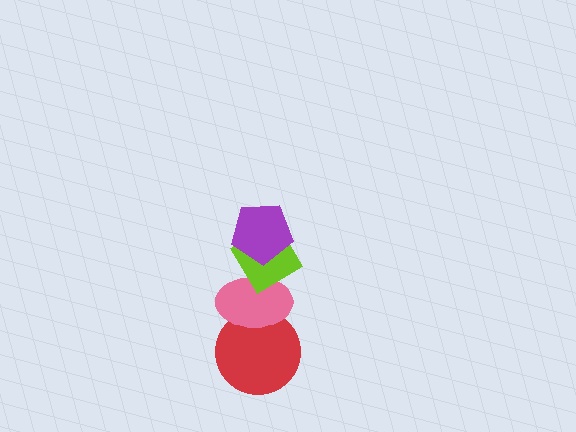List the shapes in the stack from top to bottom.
From top to bottom: the purple pentagon, the lime diamond, the pink ellipse, the red circle.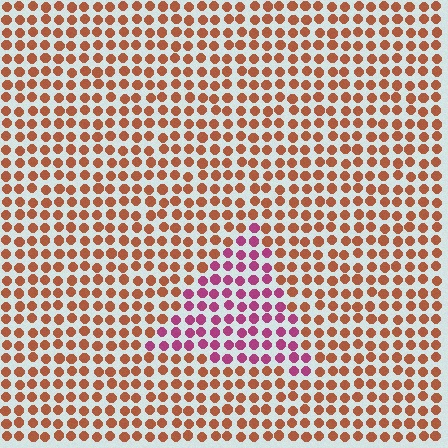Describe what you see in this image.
The image is filled with small brown elements in a uniform arrangement. A triangle-shaped region is visible where the elements are tinted to a slightly different hue, forming a subtle color boundary.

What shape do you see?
I see a triangle.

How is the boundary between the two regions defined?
The boundary is defined purely by a slight shift in hue (about 51 degrees). Spacing, size, and orientation are identical on both sides.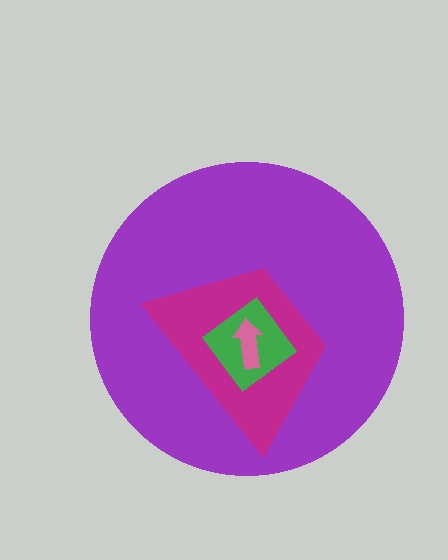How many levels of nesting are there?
4.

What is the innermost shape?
The pink arrow.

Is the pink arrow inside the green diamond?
Yes.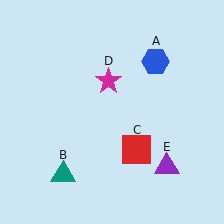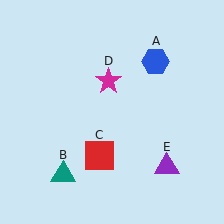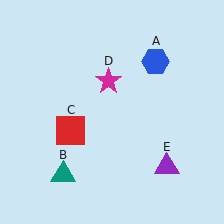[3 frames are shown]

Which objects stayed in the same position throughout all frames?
Blue hexagon (object A) and teal triangle (object B) and magenta star (object D) and purple triangle (object E) remained stationary.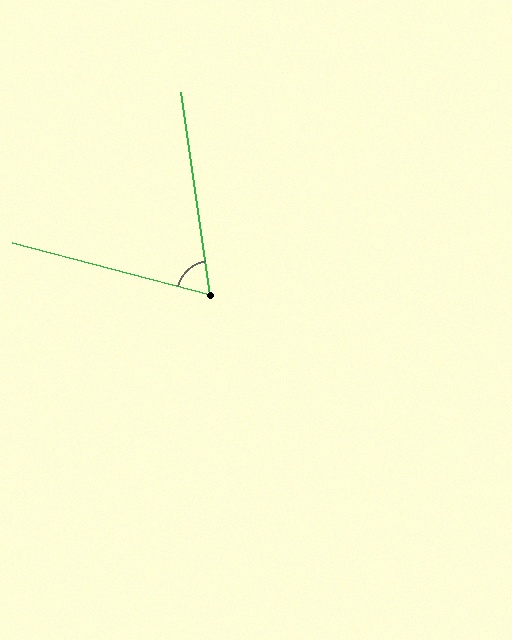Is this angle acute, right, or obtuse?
It is acute.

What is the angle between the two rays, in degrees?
Approximately 67 degrees.